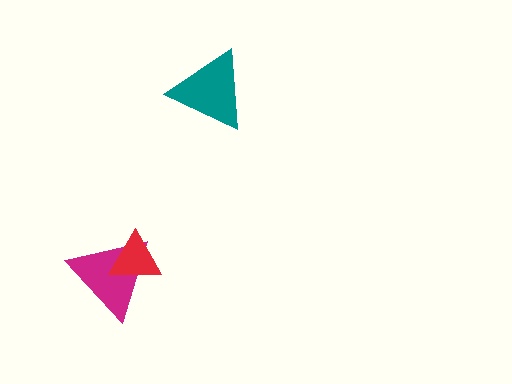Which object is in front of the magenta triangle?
The red triangle is in front of the magenta triangle.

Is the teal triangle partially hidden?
No, no other shape covers it.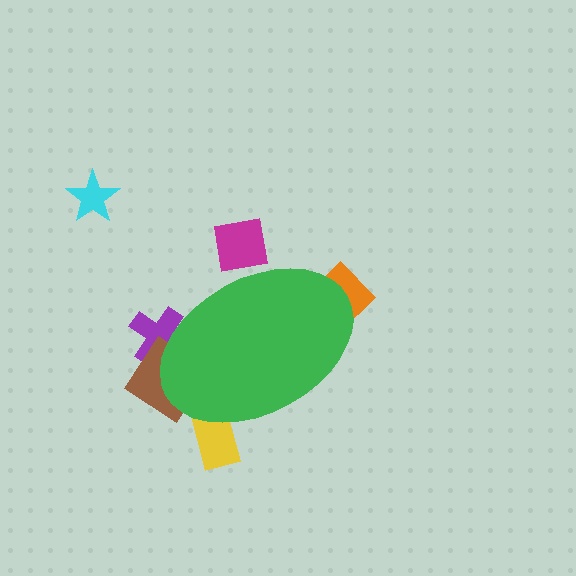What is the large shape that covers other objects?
A green ellipse.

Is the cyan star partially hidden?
No, the cyan star is fully visible.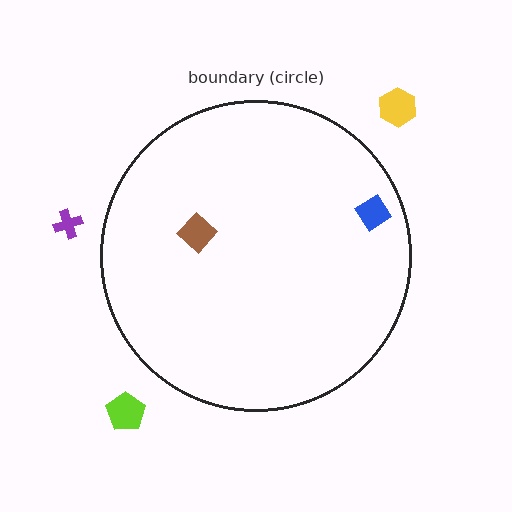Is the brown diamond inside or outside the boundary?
Inside.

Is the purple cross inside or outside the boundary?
Outside.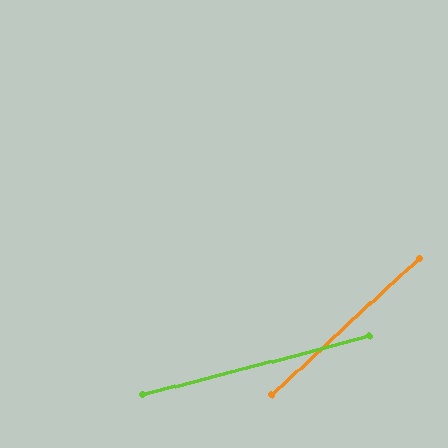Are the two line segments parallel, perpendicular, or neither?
Neither parallel nor perpendicular — they differ by about 28°.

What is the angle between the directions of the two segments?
Approximately 28 degrees.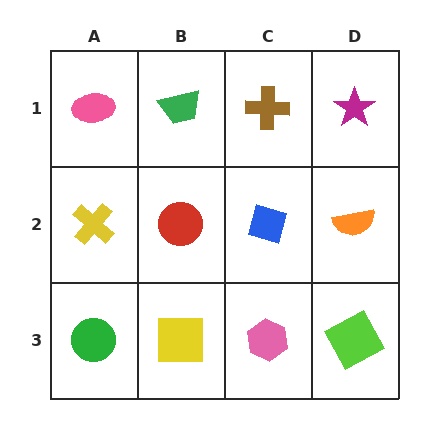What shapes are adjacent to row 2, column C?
A brown cross (row 1, column C), a pink hexagon (row 3, column C), a red circle (row 2, column B), an orange semicircle (row 2, column D).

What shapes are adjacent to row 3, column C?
A blue diamond (row 2, column C), a yellow square (row 3, column B), a lime square (row 3, column D).